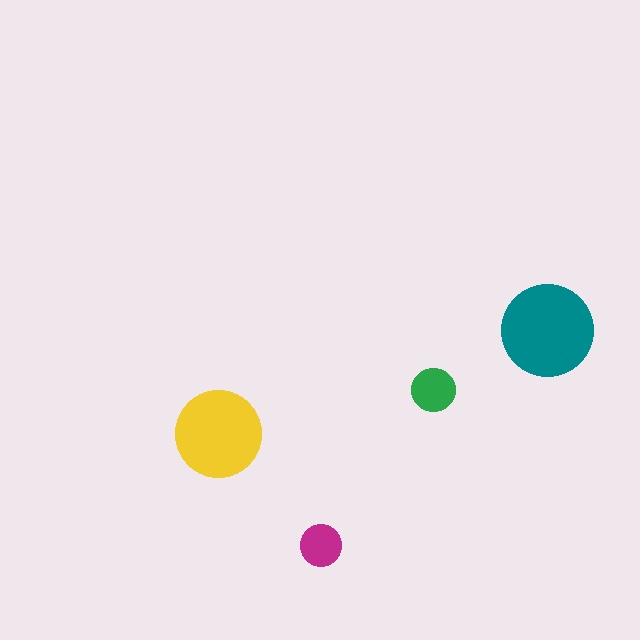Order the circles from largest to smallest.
the teal one, the yellow one, the green one, the magenta one.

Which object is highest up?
The teal circle is topmost.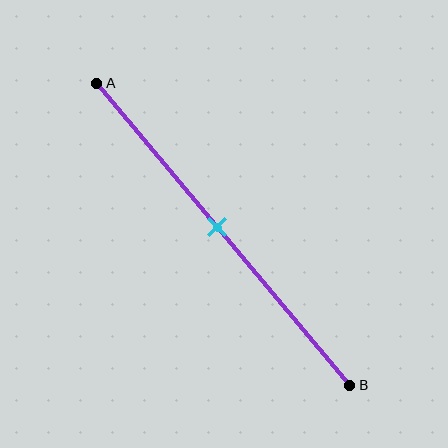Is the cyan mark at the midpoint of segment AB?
Yes, the mark is approximately at the midpoint.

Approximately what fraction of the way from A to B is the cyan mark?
The cyan mark is approximately 50% of the way from A to B.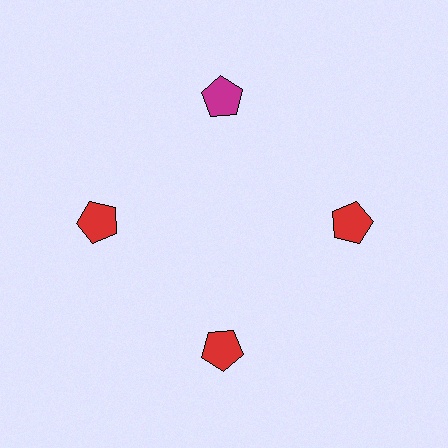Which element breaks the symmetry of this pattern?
The magenta pentagon at roughly the 12 o'clock position breaks the symmetry. All other shapes are red pentagons.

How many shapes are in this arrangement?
There are 4 shapes arranged in a ring pattern.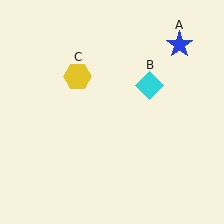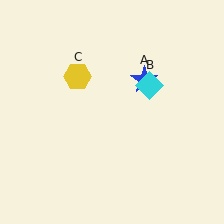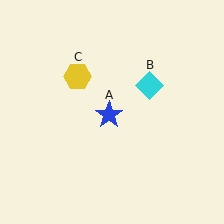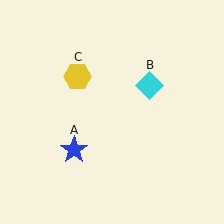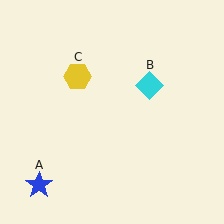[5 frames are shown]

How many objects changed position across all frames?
1 object changed position: blue star (object A).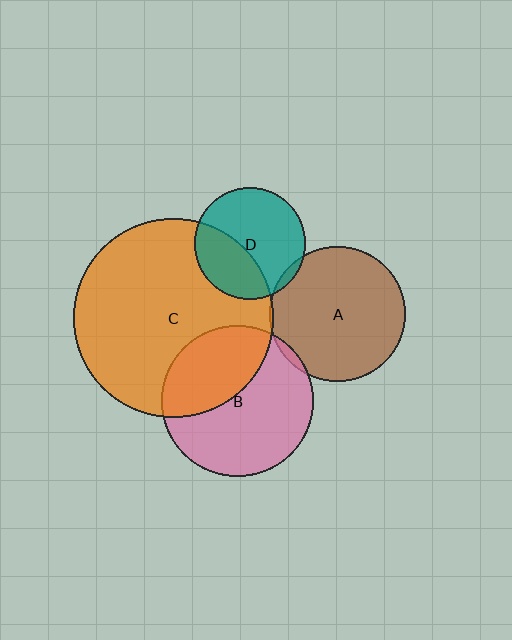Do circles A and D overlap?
Yes.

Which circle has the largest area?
Circle C (orange).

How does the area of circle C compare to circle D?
Approximately 3.2 times.